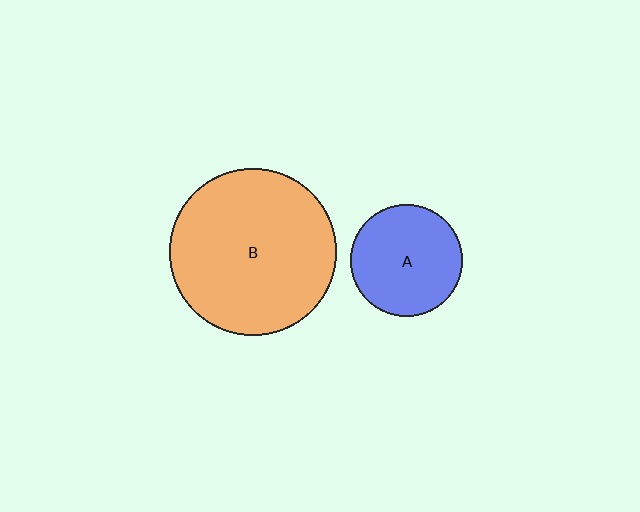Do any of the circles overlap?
No, none of the circles overlap.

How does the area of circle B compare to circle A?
Approximately 2.2 times.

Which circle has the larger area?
Circle B (orange).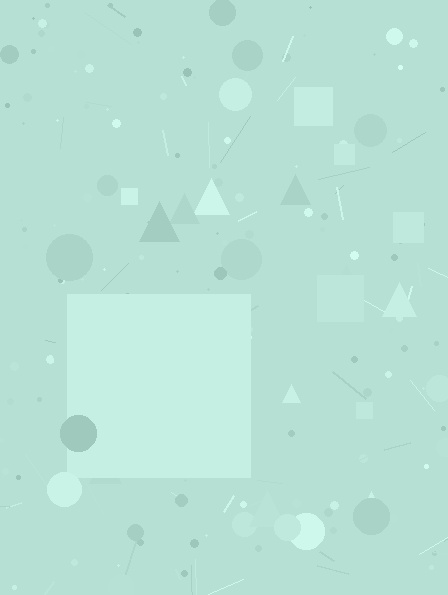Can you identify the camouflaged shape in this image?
The camouflaged shape is a square.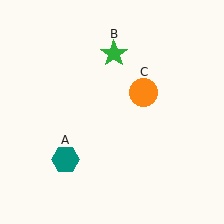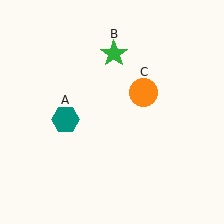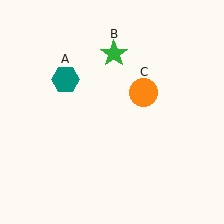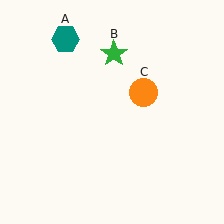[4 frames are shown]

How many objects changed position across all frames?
1 object changed position: teal hexagon (object A).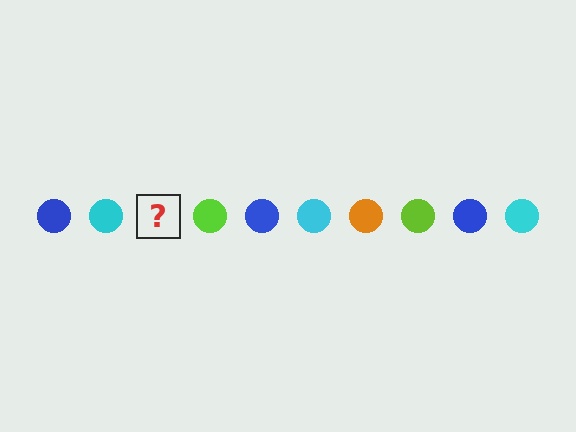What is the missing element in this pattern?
The missing element is an orange circle.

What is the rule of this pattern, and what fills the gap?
The rule is that the pattern cycles through blue, cyan, orange, lime circles. The gap should be filled with an orange circle.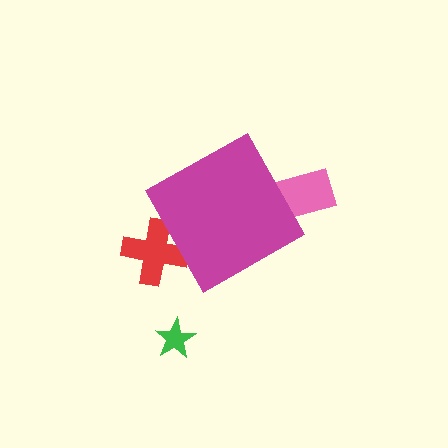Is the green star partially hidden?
No, the green star is fully visible.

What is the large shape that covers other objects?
A magenta diamond.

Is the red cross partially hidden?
Yes, the red cross is partially hidden behind the magenta diamond.